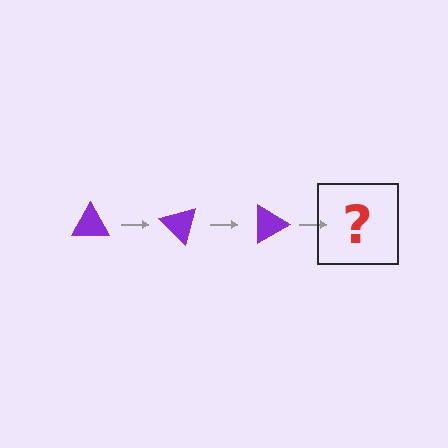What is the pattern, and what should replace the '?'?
The pattern is that the triangle rotates 45 degrees each step. The '?' should be a purple triangle rotated 135 degrees.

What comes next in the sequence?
The next element should be a purple triangle rotated 135 degrees.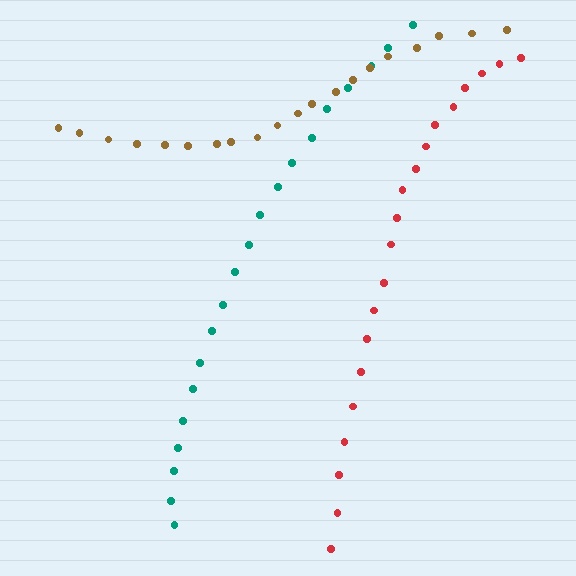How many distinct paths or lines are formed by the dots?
There are 3 distinct paths.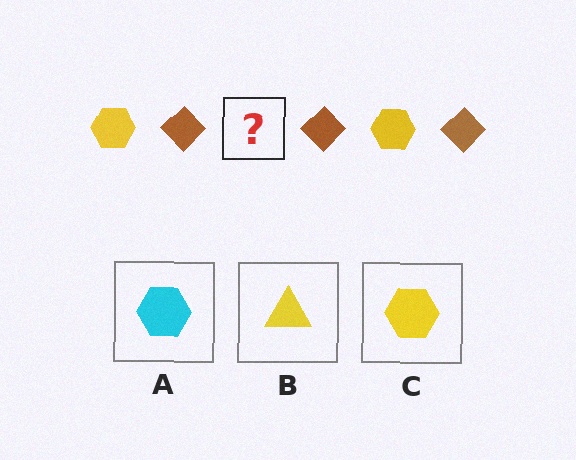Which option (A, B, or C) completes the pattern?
C.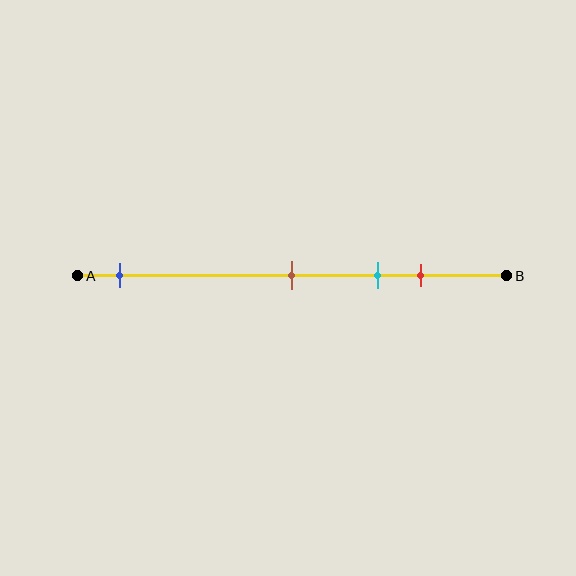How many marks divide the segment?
There are 4 marks dividing the segment.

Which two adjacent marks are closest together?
The cyan and red marks are the closest adjacent pair.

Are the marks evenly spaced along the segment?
No, the marks are not evenly spaced.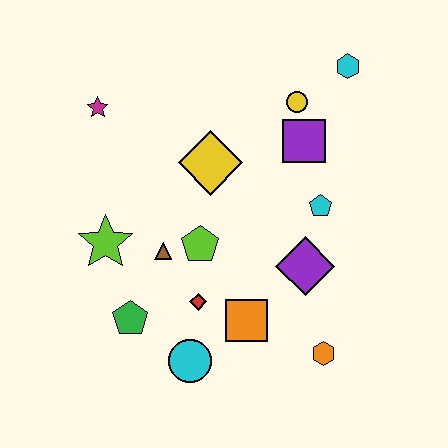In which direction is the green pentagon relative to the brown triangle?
The green pentagon is below the brown triangle.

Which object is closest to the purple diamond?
The cyan pentagon is closest to the purple diamond.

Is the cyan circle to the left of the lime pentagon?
Yes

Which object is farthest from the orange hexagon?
The magenta star is farthest from the orange hexagon.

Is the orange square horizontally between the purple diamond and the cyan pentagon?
No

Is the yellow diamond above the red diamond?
Yes